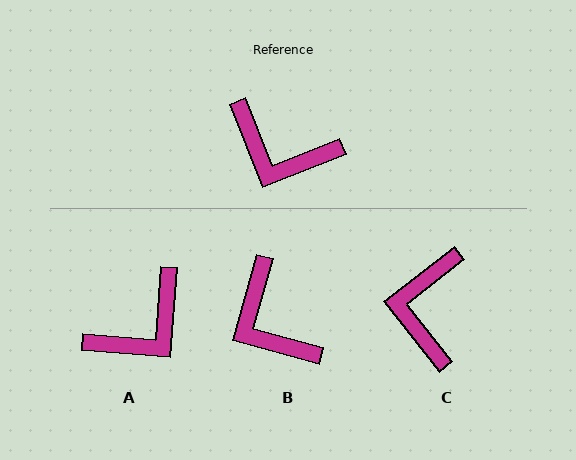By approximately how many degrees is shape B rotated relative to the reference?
Approximately 37 degrees clockwise.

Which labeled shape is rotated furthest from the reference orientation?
C, about 74 degrees away.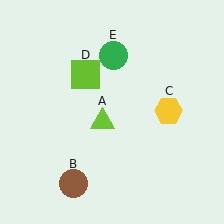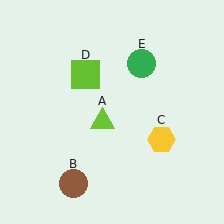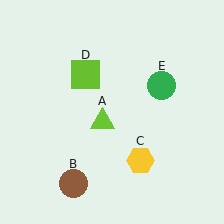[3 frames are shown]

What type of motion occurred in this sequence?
The yellow hexagon (object C), green circle (object E) rotated clockwise around the center of the scene.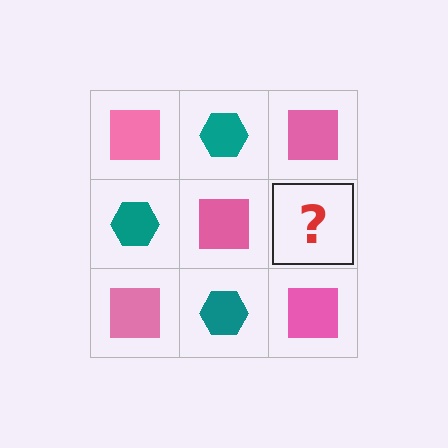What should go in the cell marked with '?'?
The missing cell should contain a teal hexagon.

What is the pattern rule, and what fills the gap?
The rule is that it alternates pink square and teal hexagon in a checkerboard pattern. The gap should be filled with a teal hexagon.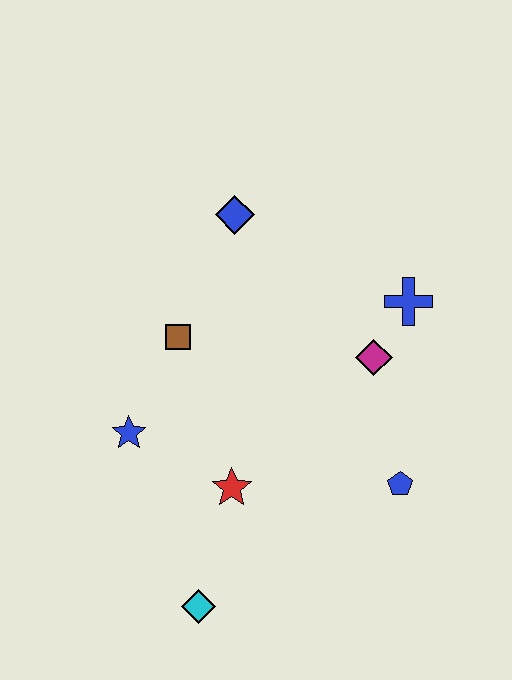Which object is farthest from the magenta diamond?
The cyan diamond is farthest from the magenta diamond.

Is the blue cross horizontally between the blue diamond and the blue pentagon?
No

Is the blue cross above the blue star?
Yes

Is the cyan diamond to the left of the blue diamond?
Yes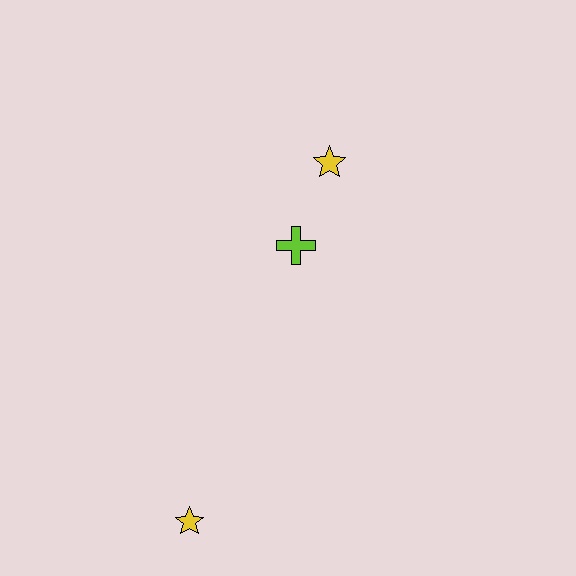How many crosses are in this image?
There is 1 cross.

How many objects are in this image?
There are 3 objects.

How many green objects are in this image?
There are no green objects.